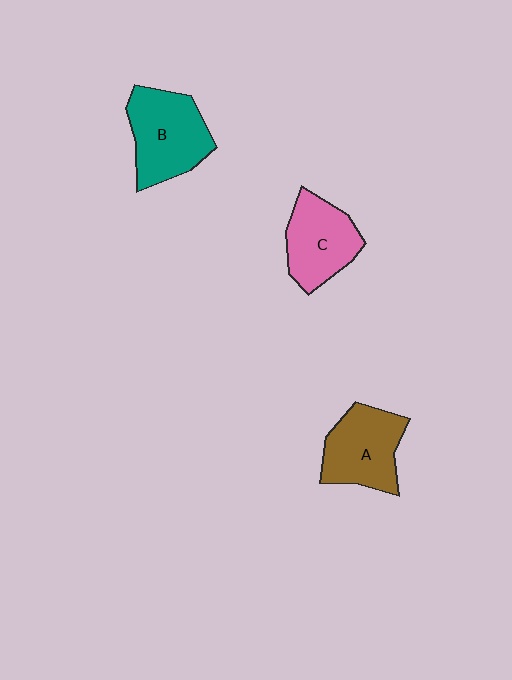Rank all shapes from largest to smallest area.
From largest to smallest: B (teal), A (brown), C (pink).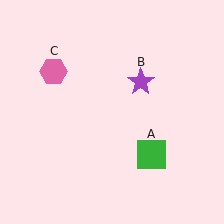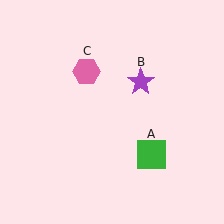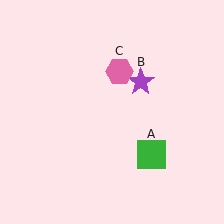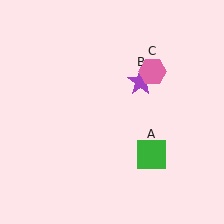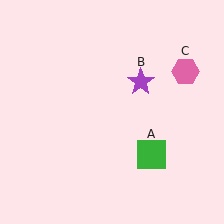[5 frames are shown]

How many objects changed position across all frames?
1 object changed position: pink hexagon (object C).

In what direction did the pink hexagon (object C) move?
The pink hexagon (object C) moved right.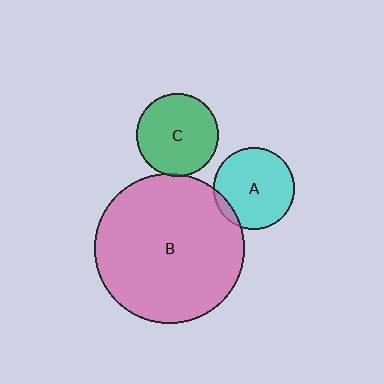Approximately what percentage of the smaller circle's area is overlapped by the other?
Approximately 5%.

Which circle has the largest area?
Circle B (pink).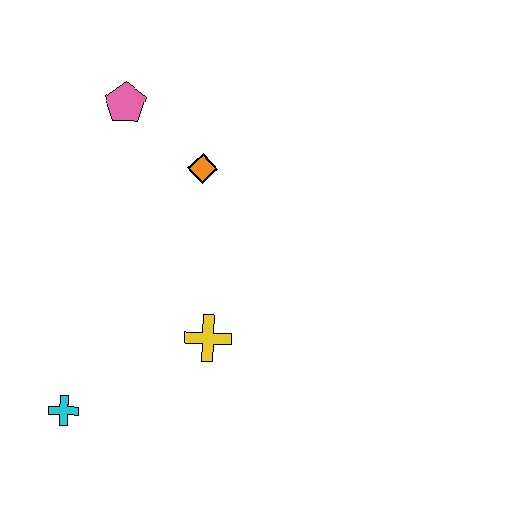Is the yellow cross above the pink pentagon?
No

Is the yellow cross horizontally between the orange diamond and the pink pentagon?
No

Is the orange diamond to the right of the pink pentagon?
Yes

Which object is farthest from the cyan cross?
The pink pentagon is farthest from the cyan cross.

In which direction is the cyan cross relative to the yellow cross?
The cyan cross is to the left of the yellow cross.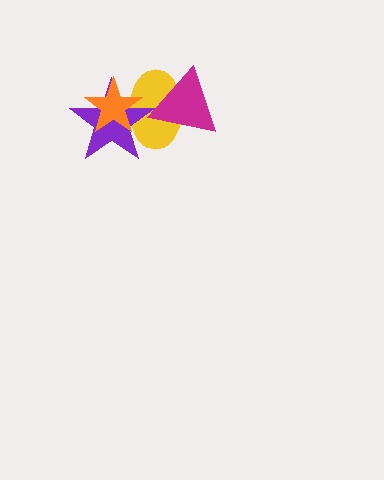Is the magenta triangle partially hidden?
Yes, it is partially covered by another shape.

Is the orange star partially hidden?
No, no other shape covers it.